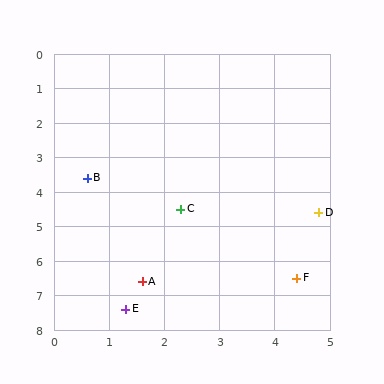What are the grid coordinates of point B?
Point B is at approximately (0.6, 3.6).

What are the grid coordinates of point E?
Point E is at approximately (1.3, 7.4).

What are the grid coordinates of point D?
Point D is at approximately (4.8, 4.6).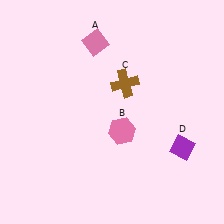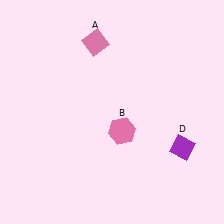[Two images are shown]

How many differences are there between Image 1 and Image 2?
There is 1 difference between the two images.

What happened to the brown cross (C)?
The brown cross (C) was removed in Image 2. It was in the top-right area of Image 1.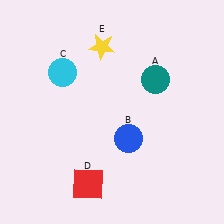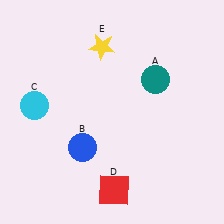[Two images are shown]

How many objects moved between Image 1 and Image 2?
3 objects moved between the two images.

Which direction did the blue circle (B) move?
The blue circle (B) moved left.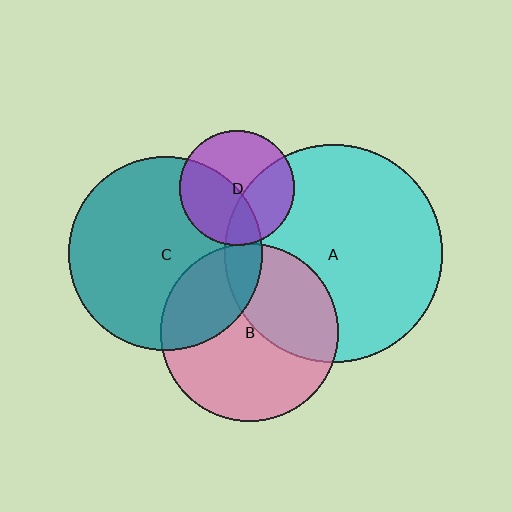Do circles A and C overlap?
Yes.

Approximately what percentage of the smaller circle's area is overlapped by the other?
Approximately 10%.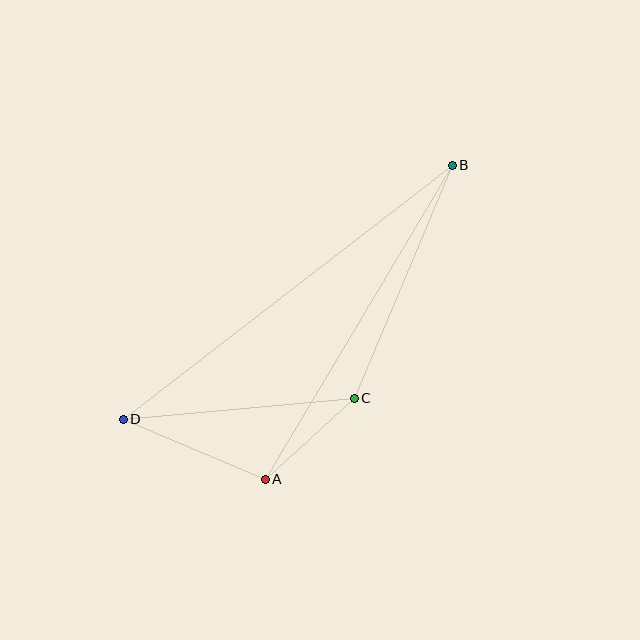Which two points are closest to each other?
Points A and C are closest to each other.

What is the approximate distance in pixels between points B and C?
The distance between B and C is approximately 253 pixels.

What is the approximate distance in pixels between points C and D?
The distance between C and D is approximately 232 pixels.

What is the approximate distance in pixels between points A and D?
The distance between A and D is approximately 154 pixels.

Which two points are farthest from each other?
Points B and D are farthest from each other.